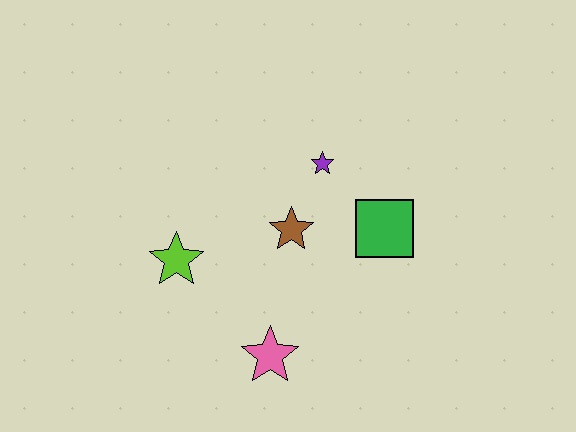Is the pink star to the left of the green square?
Yes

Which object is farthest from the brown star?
The pink star is farthest from the brown star.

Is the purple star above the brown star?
Yes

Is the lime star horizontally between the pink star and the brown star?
No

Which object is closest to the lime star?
The brown star is closest to the lime star.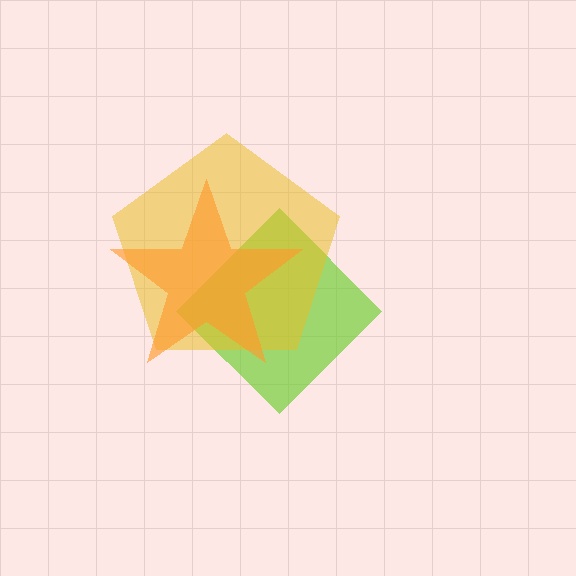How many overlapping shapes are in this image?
There are 3 overlapping shapes in the image.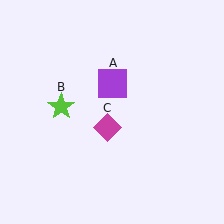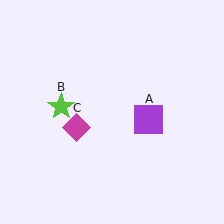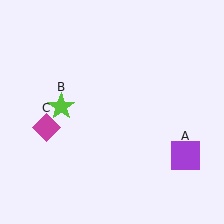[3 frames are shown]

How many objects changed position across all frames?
2 objects changed position: purple square (object A), magenta diamond (object C).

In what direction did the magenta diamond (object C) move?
The magenta diamond (object C) moved left.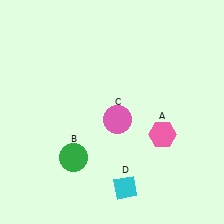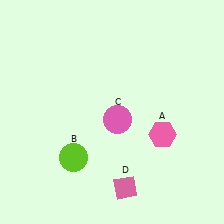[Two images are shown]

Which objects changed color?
B changed from green to lime. D changed from cyan to pink.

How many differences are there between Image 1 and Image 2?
There are 2 differences between the two images.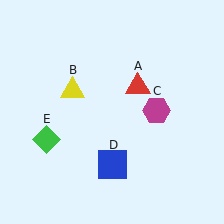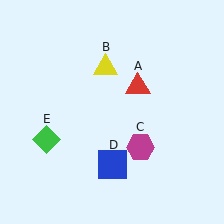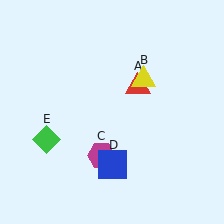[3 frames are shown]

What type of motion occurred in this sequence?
The yellow triangle (object B), magenta hexagon (object C) rotated clockwise around the center of the scene.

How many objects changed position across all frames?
2 objects changed position: yellow triangle (object B), magenta hexagon (object C).